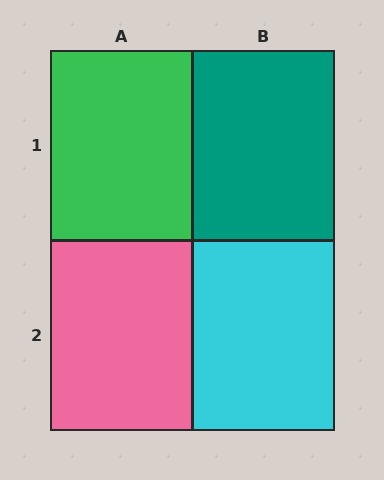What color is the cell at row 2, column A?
Pink.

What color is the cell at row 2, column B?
Cyan.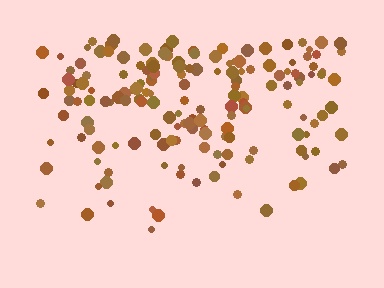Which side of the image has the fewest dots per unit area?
The bottom.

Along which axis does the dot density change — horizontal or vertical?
Vertical.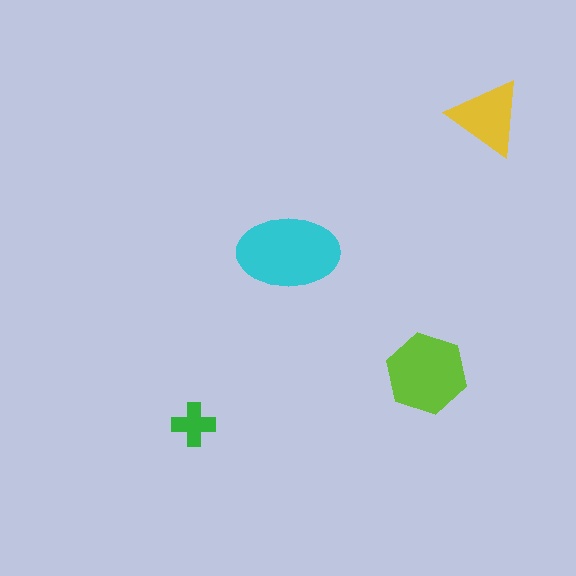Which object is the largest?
The cyan ellipse.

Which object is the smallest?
The green cross.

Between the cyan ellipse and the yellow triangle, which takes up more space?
The cyan ellipse.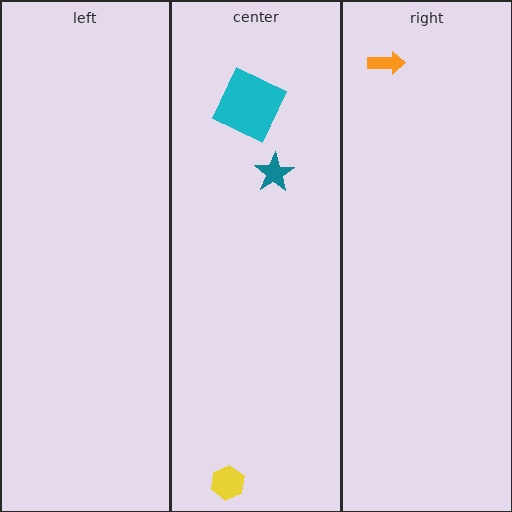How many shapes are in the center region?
3.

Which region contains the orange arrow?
The right region.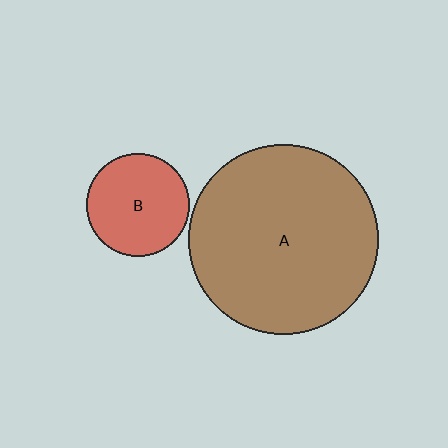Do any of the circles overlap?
No, none of the circles overlap.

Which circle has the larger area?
Circle A (brown).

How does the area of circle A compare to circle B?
Approximately 3.4 times.